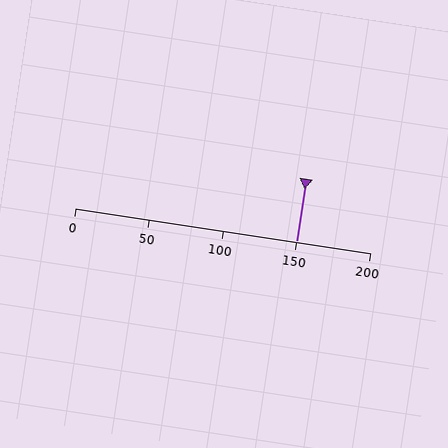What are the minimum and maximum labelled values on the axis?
The axis runs from 0 to 200.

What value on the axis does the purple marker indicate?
The marker indicates approximately 150.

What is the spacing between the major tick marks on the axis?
The major ticks are spaced 50 apart.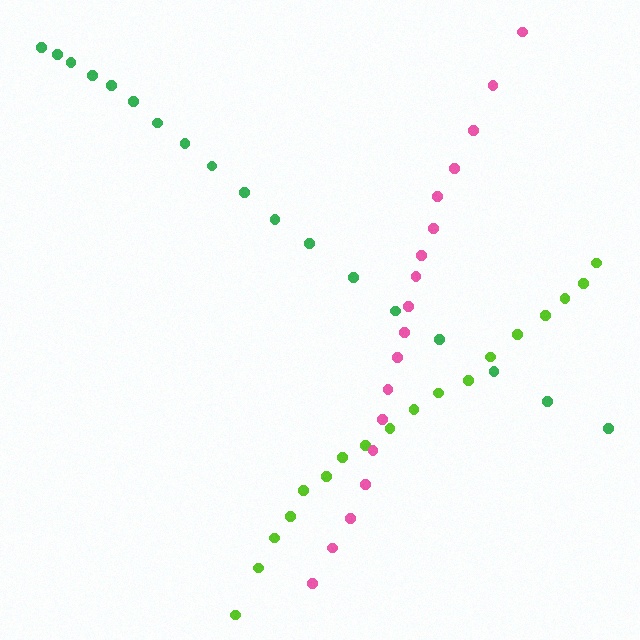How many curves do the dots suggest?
There are 3 distinct paths.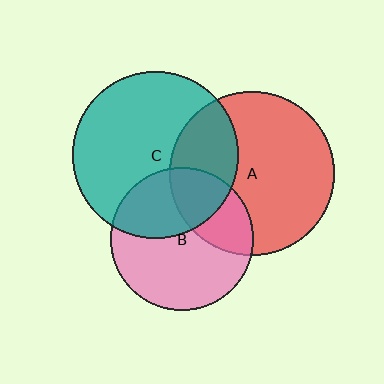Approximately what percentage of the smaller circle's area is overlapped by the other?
Approximately 30%.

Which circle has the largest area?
Circle C (teal).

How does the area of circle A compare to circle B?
Approximately 1.3 times.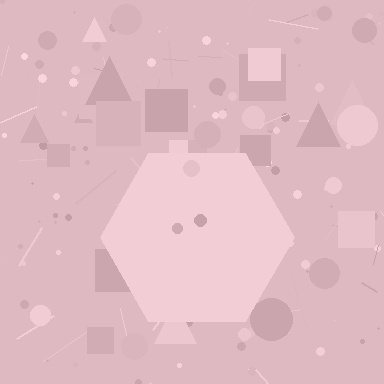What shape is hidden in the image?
A hexagon is hidden in the image.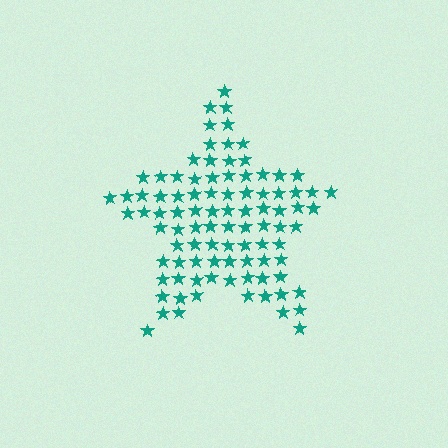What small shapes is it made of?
It is made of small stars.